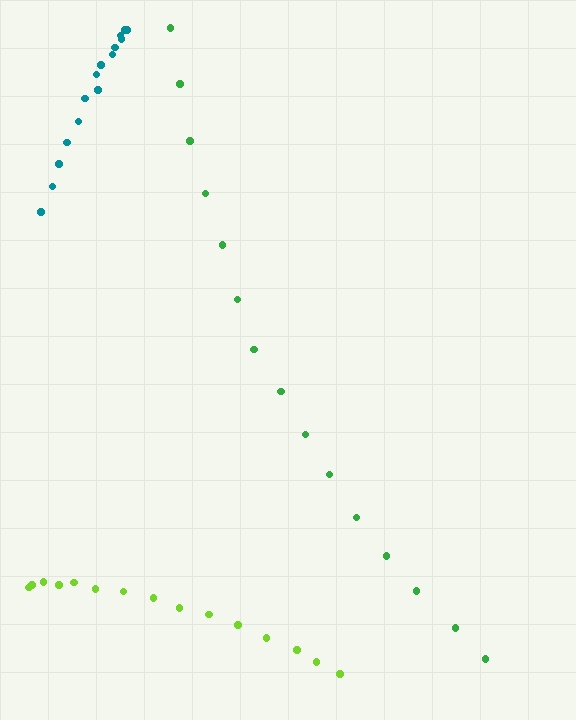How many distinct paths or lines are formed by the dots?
There are 3 distinct paths.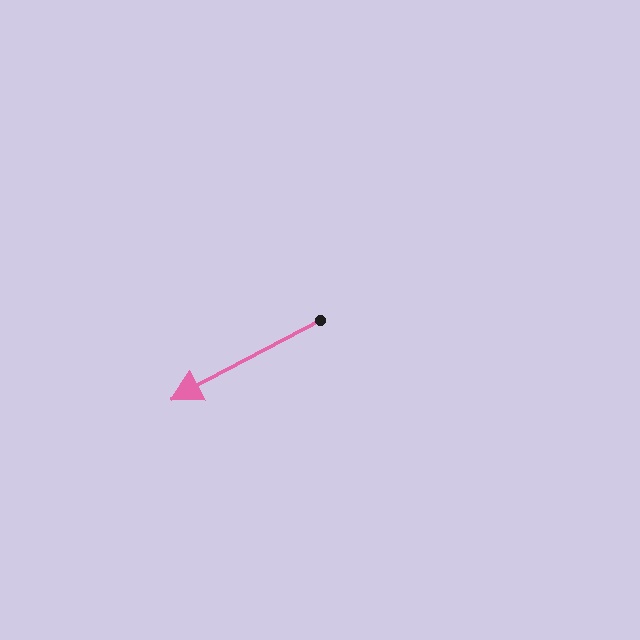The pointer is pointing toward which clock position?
Roughly 8 o'clock.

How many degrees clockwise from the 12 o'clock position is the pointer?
Approximately 242 degrees.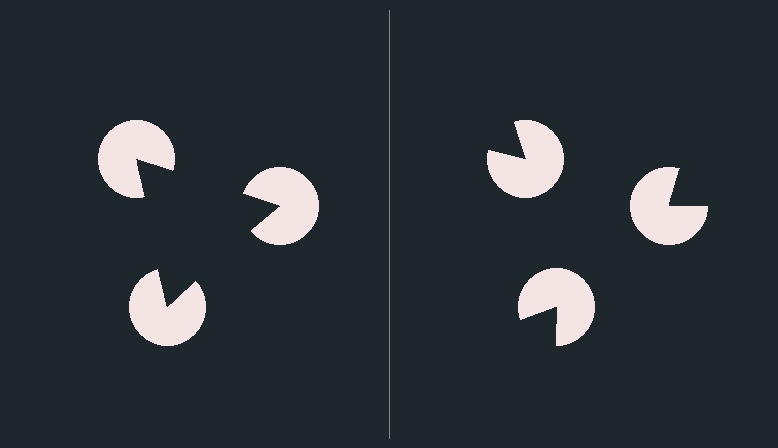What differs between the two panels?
The pac-man discs are positioned identically on both sides; only the wedge orientations differ. On the left they align to a triangle; on the right they are misaligned.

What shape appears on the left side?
An illusory triangle.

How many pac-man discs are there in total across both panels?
6 — 3 on each side.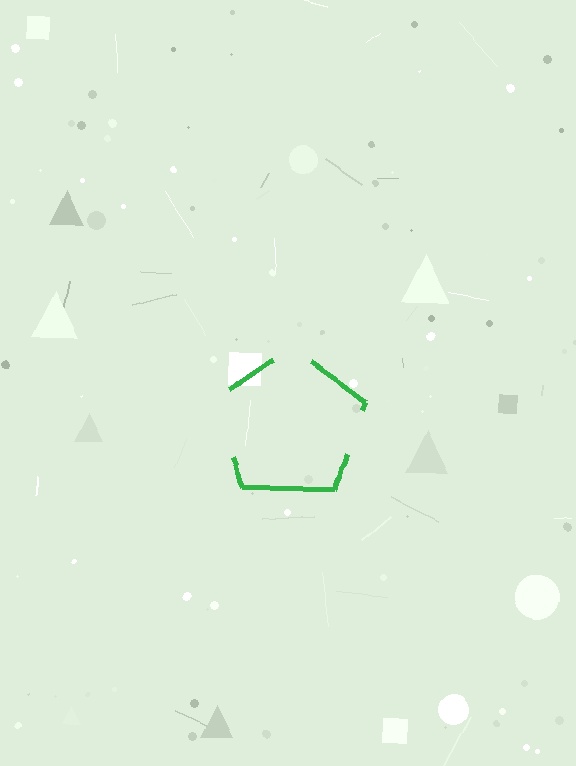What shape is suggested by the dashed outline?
The dashed outline suggests a pentagon.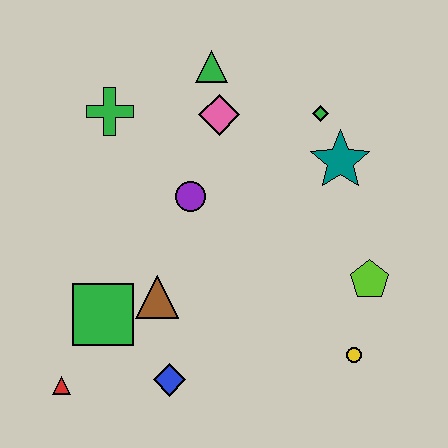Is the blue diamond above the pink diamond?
No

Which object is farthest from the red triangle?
The green diamond is farthest from the red triangle.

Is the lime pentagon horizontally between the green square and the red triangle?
No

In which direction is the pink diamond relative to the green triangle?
The pink diamond is below the green triangle.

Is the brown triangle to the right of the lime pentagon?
No